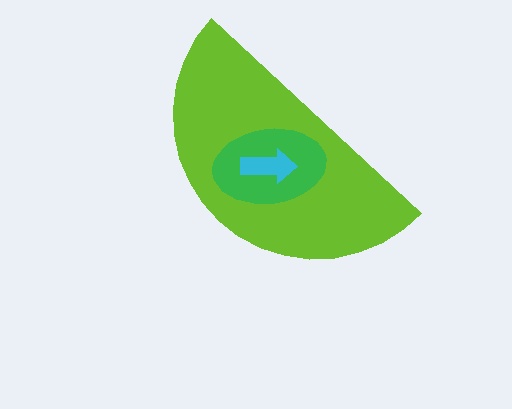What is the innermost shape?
The cyan arrow.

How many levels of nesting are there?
3.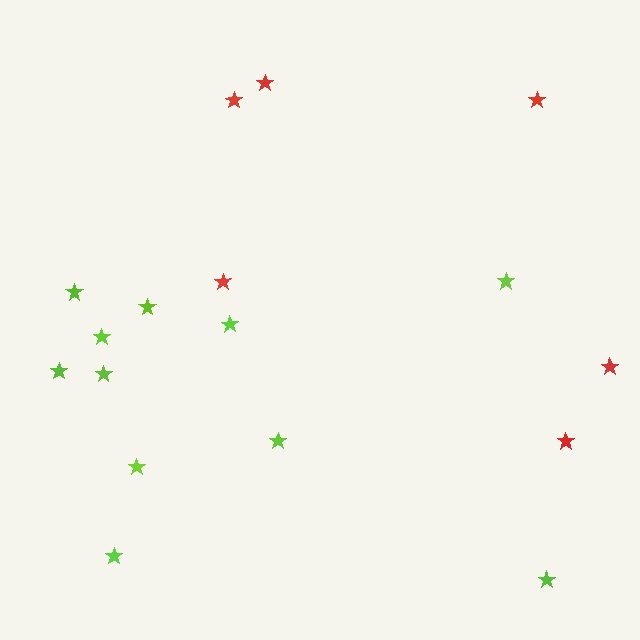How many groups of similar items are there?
There are 2 groups: one group of lime stars (11) and one group of red stars (6).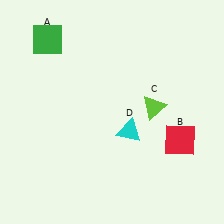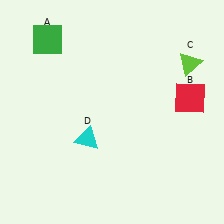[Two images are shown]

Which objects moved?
The objects that moved are: the red square (B), the lime triangle (C), the cyan triangle (D).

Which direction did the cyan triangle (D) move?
The cyan triangle (D) moved left.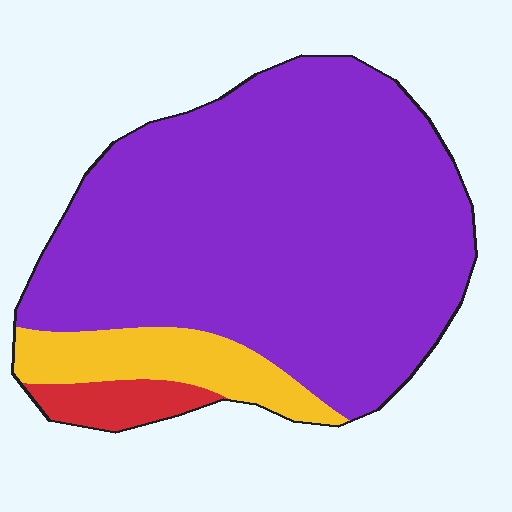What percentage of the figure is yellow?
Yellow takes up less than a sixth of the figure.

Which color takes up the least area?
Red, at roughly 5%.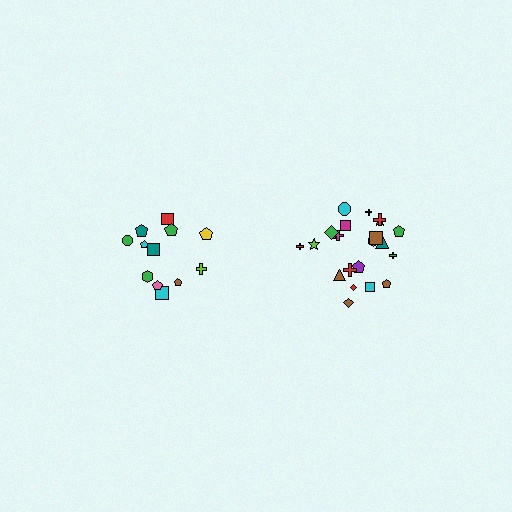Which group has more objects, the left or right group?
The right group.